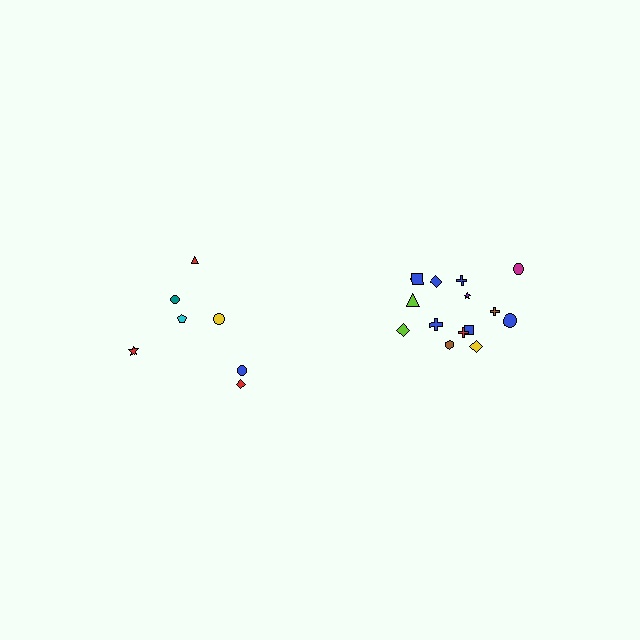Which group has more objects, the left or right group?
The right group.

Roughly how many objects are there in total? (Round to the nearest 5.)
Roughly 20 objects in total.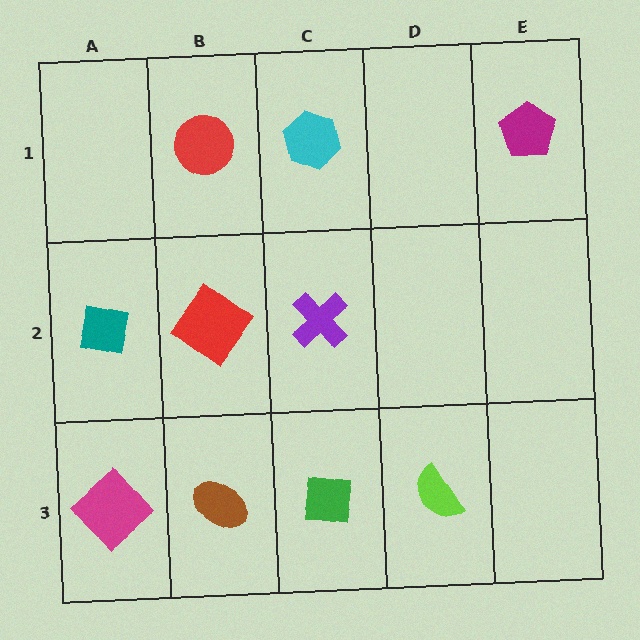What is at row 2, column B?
A red diamond.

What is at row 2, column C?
A purple cross.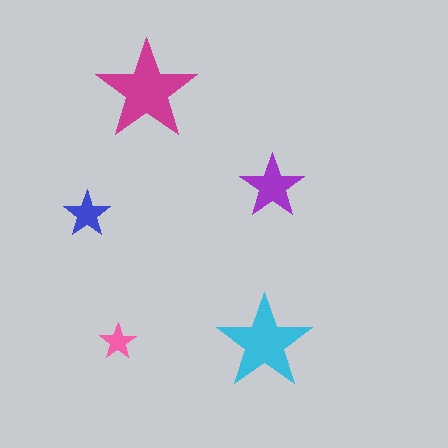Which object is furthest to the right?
The purple star is rightmost.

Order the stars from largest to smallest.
the magenta one, the cyan one, the purple one, the blue one, the pink one.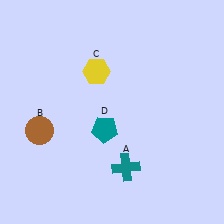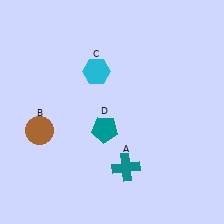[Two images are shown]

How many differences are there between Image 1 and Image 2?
There is 1 difference between the two images.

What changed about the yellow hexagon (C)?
In Image 1, C is yellow. In Image 2, it changed to cyan.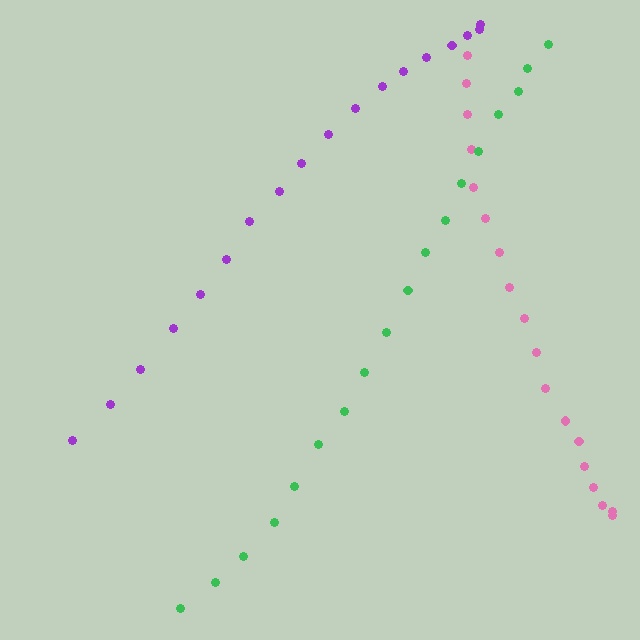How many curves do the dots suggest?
There are 3 distinct paths.